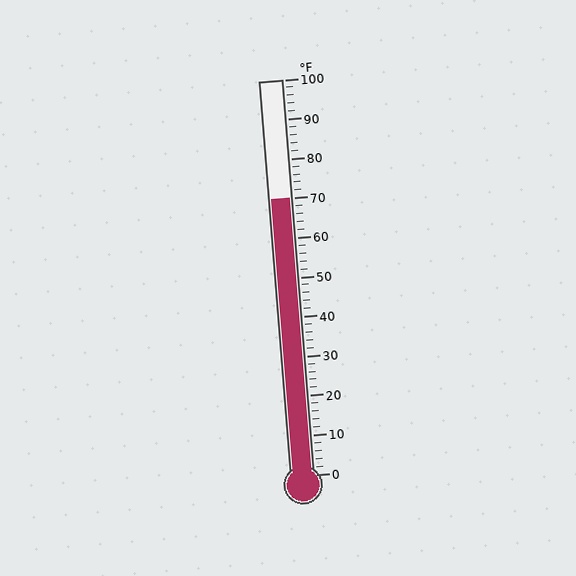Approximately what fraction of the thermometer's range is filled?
The thermometer is filled to approximately 70% of its range.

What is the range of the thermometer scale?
The thermometer scale ranges from 0°F to 100°F.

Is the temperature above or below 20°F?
The temperature is above 20°F.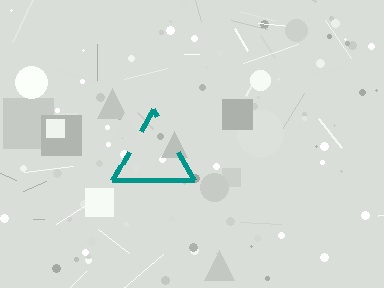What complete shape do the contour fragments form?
The contour fragments form a triangle.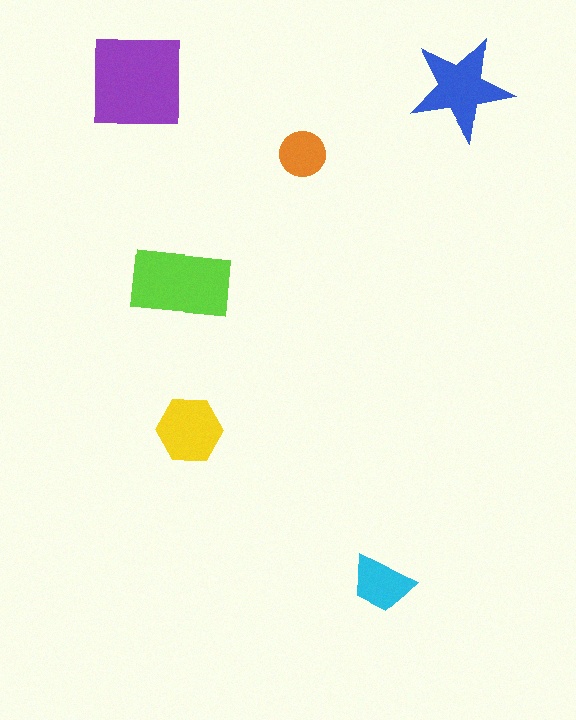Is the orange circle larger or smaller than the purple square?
Smaller.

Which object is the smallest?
The orange circle.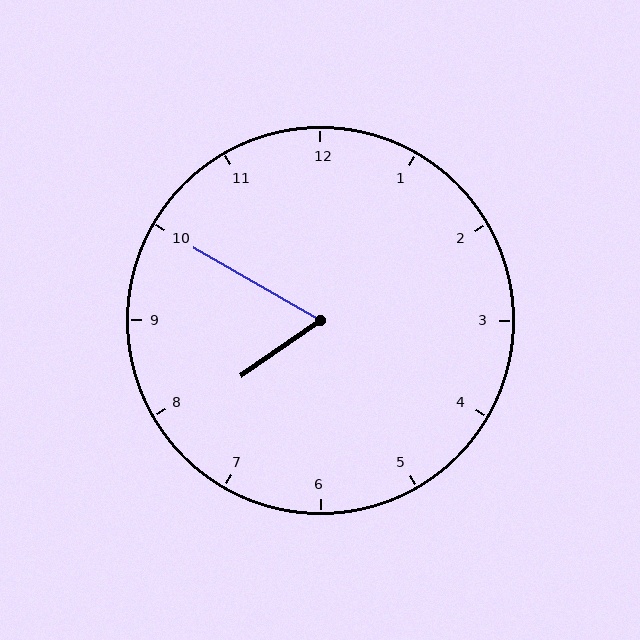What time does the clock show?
7:50.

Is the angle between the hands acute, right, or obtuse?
It is acute.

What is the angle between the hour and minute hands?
Approximately 65 degrees.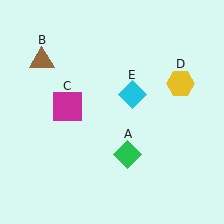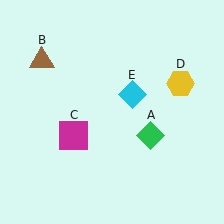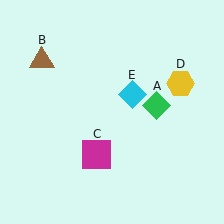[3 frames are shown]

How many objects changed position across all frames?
2 objects changed position: green diamond (object A), magenta square (object C).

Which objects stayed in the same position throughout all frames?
Brown triangle (object B) and yellow hexagon (object D) and cyan diamond (object E) remained stationary.